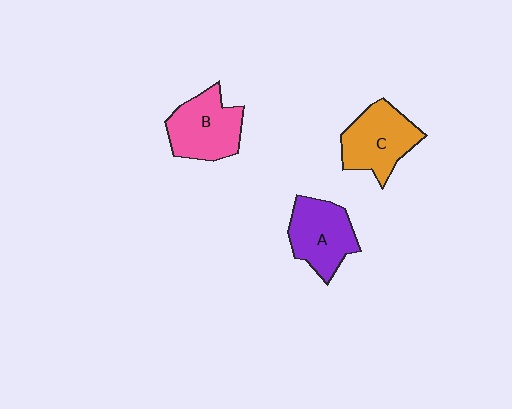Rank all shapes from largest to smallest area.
From largest to smallest: B (pink), C (orange), A (purple).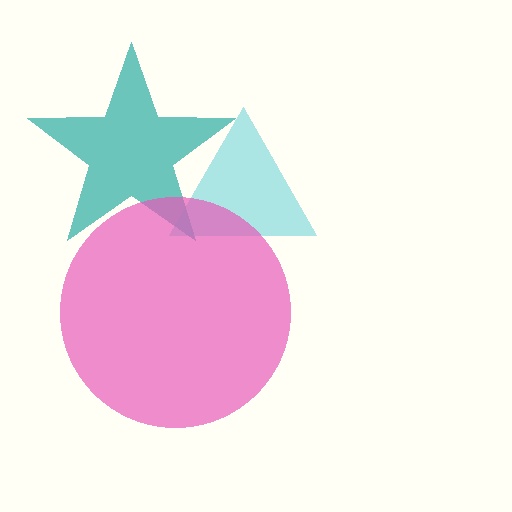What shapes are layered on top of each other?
The layered shapes are: a teal star, a cyan triangle, a pink circle.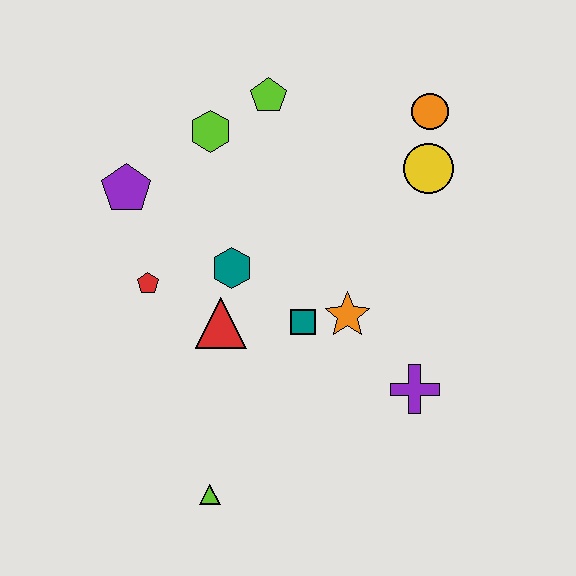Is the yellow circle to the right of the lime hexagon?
Yes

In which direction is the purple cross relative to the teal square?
The purple cross is to the right of the teal square.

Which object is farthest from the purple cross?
The purple pentagon is farthest from the purple cross.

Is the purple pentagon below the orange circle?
Yes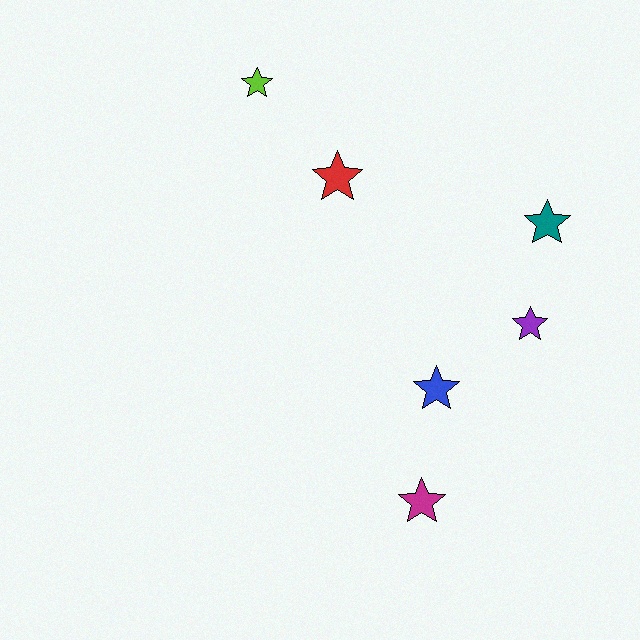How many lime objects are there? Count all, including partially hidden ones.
There is 1 lime object.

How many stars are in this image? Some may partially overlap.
There are 6 stars.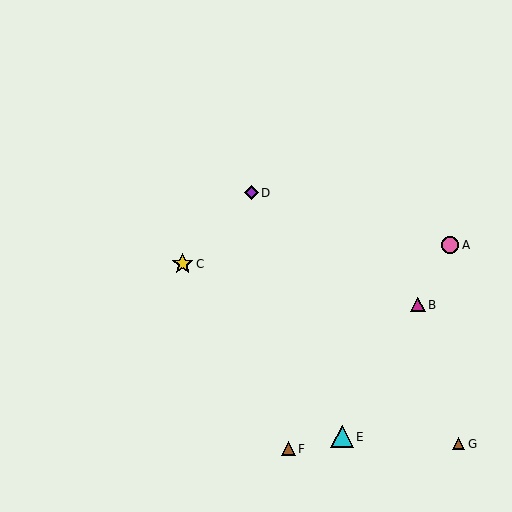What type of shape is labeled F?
Shape F is a brown triangle.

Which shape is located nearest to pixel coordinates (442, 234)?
The pink circle (labeled A) at (450, 245) is nearest to that location.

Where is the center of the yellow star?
The center of the yellow star is at (183, 264).